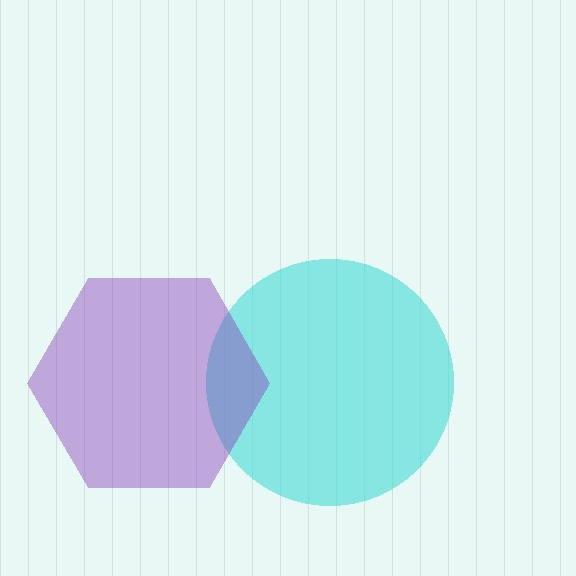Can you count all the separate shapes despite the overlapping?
Yes, there are 2 separate shapes.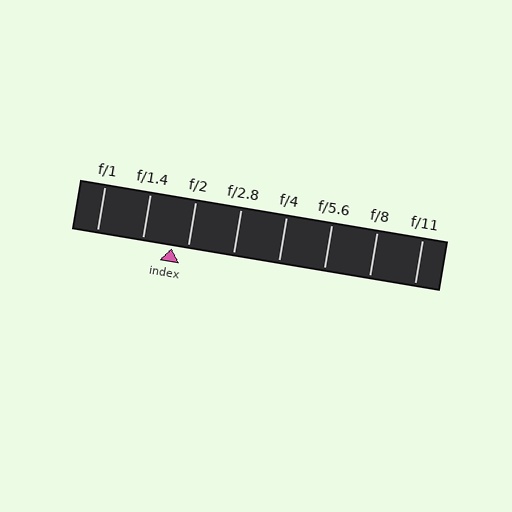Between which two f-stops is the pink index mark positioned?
The index mark is between f/1.4 and f/2.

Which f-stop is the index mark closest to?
The index mark is closest to f/2.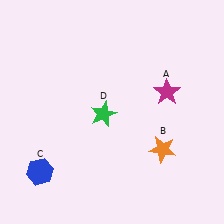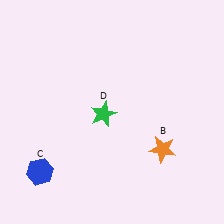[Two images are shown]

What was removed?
The magenta star (A) was removed in Image 2.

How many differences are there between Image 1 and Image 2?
There is 1 difference between the two images.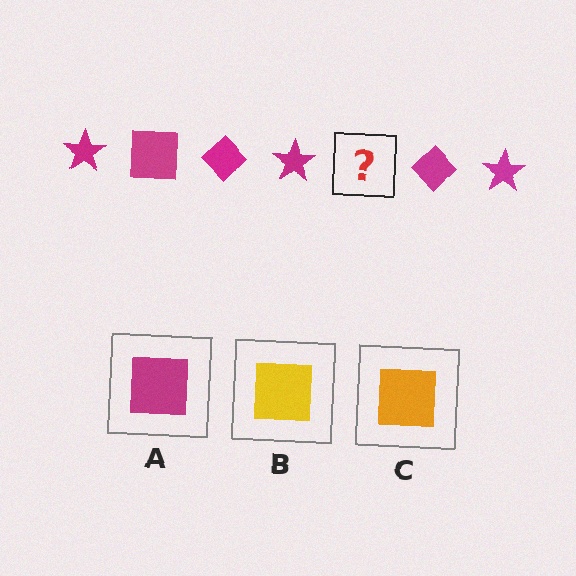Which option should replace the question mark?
Option A.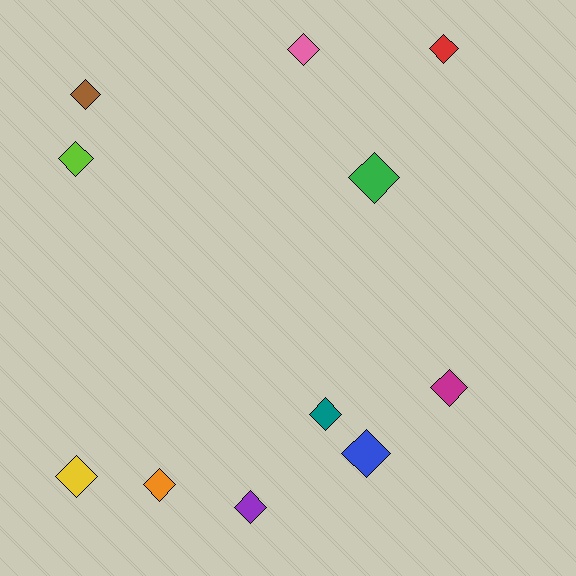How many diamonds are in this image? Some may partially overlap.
There are 11 diamonds.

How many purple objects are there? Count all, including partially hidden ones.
There is 1 purple object.